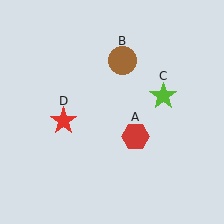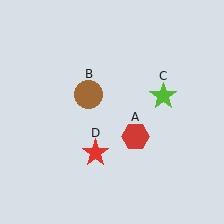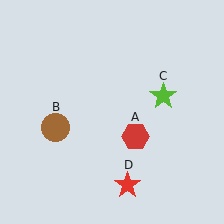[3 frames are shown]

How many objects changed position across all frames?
2 objects changed position: brown circle (object B), red star (object D).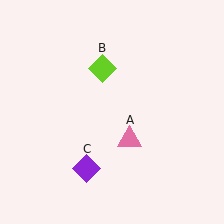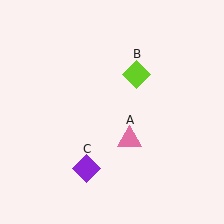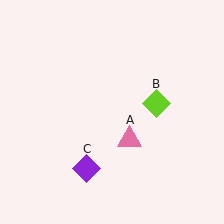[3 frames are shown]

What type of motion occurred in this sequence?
The lime diamond (object B) rotated clockwise around the center of the scene.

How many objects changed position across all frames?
1 object changed position: lime diamond (object B).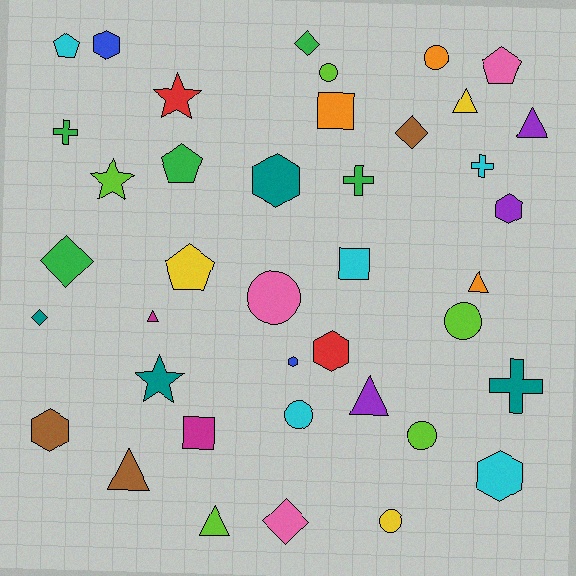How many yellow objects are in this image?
There are 3 yellow objects.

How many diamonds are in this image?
There are 5 diamonds.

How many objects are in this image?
There are 40 objects.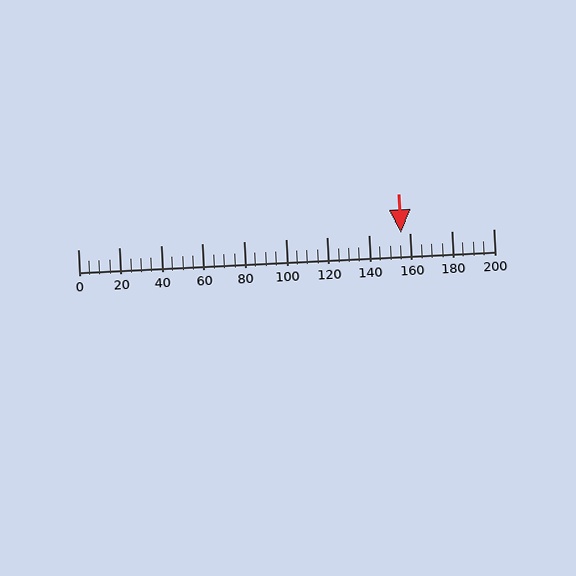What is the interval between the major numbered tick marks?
The major tick marks are spaced 20 units apart.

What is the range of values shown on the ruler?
The ruler shows values from 0 to 200.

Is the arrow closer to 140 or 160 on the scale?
The arrow is closer to 160.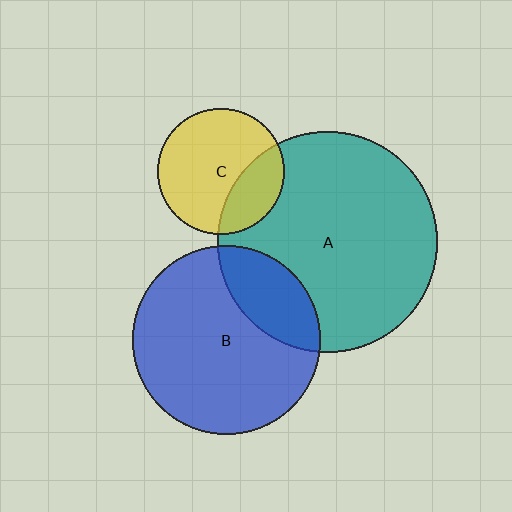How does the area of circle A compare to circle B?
Approximately 1.4 times.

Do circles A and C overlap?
Yes.